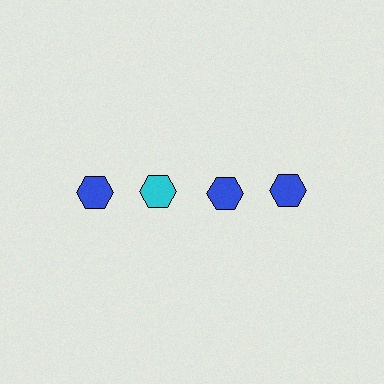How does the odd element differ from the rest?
It has a different color: cyan instead of blue.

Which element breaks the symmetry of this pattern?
The cyan hexagon in the top row, second from left column breaks the symmetry. All other shapes are blue hexagons.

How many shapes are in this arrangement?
There are 4 shapes arranged in a grid pattern.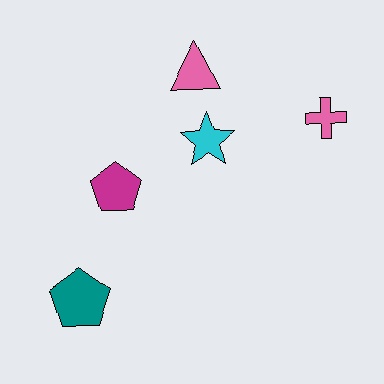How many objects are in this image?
There are 5 objects.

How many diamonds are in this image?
There are no diamonds.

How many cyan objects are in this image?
There is 1 cyan object.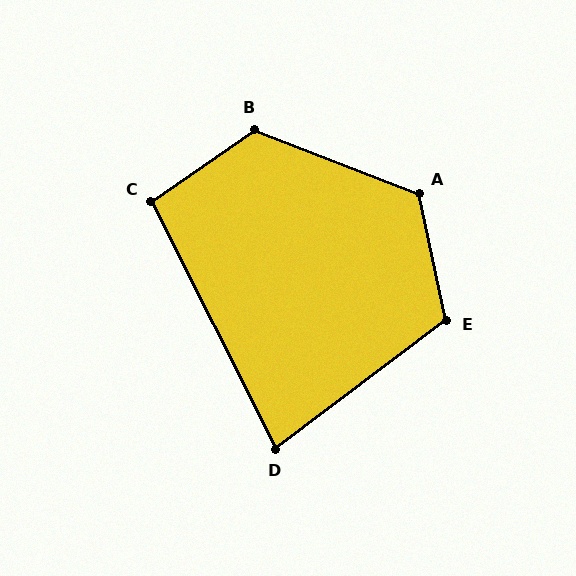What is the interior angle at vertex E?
Approximately 115 degrees (obtuse).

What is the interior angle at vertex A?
Approximately 123 degrees (obtuse).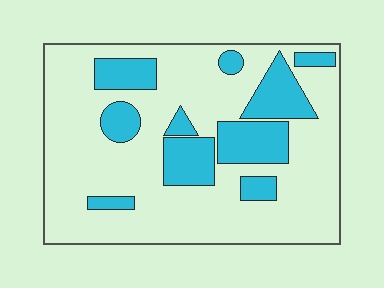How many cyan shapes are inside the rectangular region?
10.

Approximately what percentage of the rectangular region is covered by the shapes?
Approximately 25%.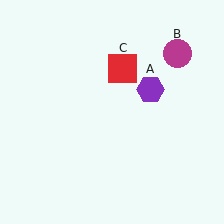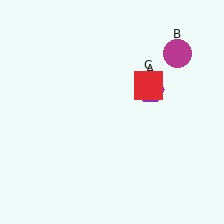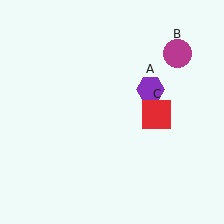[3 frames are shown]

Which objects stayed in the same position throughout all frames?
Purple hexagon (object A) and magenta circle (object B) remained stationary.